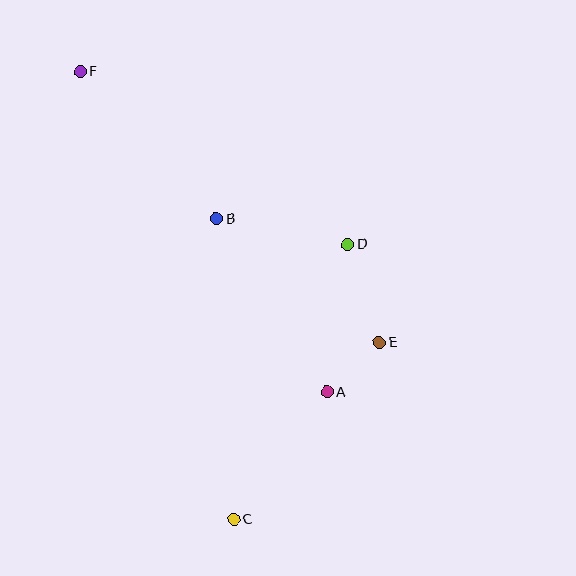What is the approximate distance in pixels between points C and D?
The distance between C and D is approximately 298 pixels.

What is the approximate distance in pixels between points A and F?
The distance between A and F is approximately 405 pixels.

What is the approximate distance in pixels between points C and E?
The distance between C and E is approximately 229 pixels.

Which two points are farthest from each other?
Points C and F are farthest from each other.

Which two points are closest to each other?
Points A and E are closest to each other.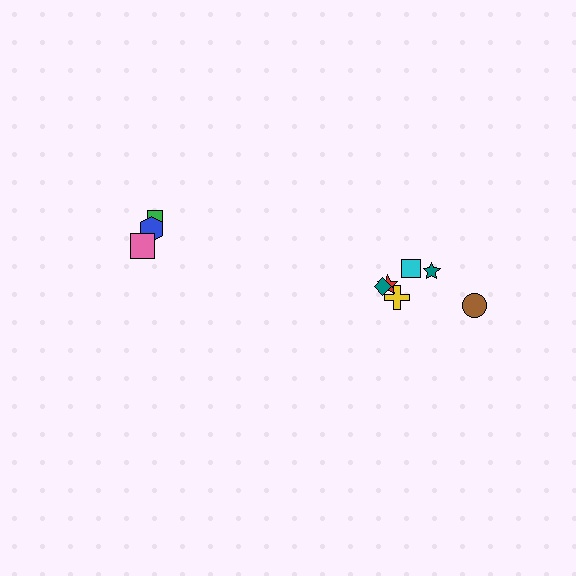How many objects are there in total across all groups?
There are 9 objects.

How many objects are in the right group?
There are 6 objects.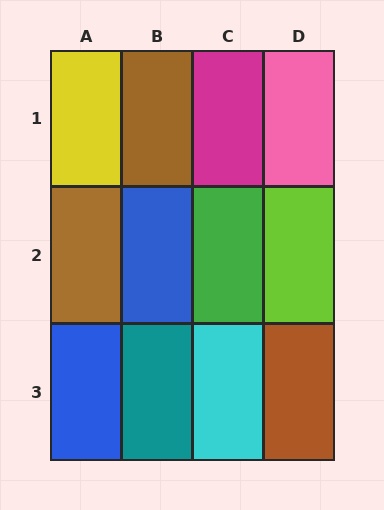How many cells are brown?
3 cells are brown.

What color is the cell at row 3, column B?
Teal.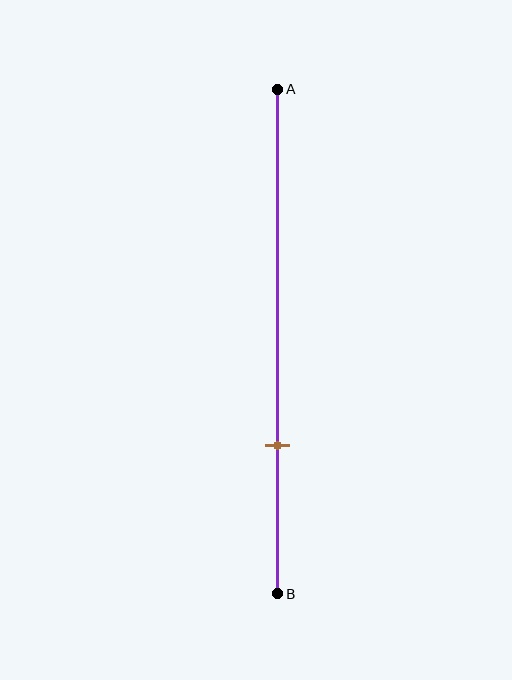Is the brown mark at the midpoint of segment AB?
No, the mark is at about 70% from A, not at the 50% midpoint.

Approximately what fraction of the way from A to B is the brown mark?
The brown mark is approximately 70% of the way from A to B.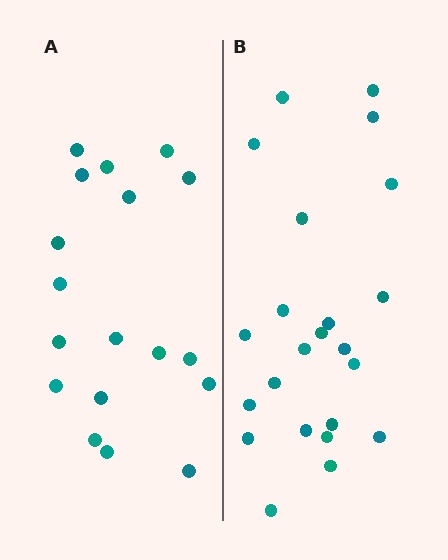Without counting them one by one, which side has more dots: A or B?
Region B (the right region) has more dots.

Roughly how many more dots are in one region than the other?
Region B has about 5 more dots than region A.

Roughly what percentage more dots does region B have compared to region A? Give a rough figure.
About 30% more.